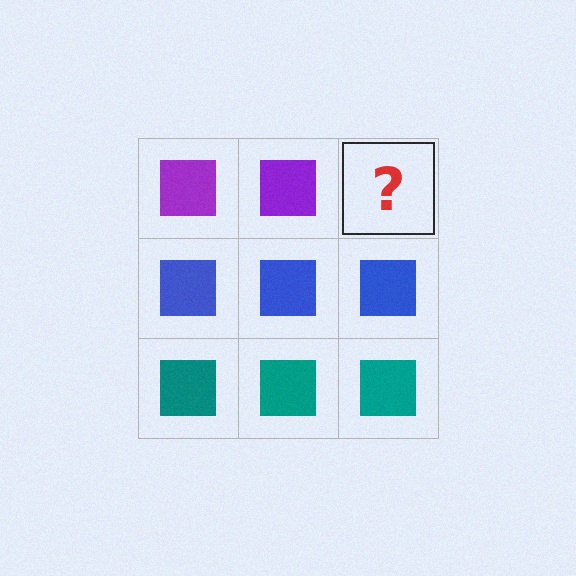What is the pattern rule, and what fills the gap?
The rule is that each row has a consistent color. The gap should be filled with a purple square.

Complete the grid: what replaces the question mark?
The question mark should be replaced with a purple square.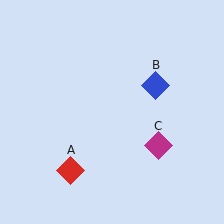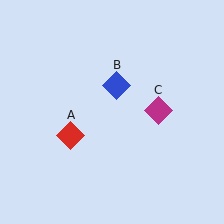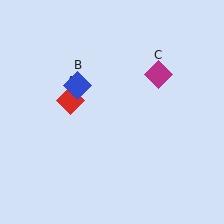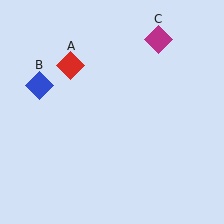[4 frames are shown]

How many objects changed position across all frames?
3 objects changed position: red diamond (object A), blue diamond (object B), magenta diamond (object C).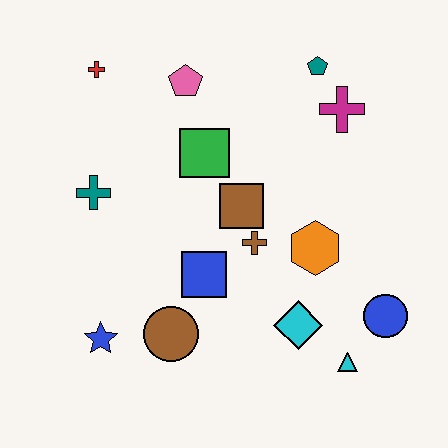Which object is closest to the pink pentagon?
The green square is closest to the pink pentagon.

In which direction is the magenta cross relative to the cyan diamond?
The magenta cross is above the cyan diamond.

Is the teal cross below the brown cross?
No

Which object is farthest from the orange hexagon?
The red cross is farthest from the orange hexagon.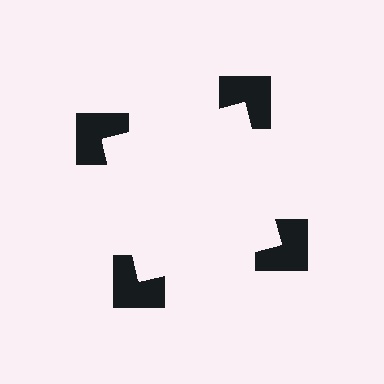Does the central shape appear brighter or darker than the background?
It typically appears slightly brighter than the background, even though no actual brightness change is drawn.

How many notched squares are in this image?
There are 4 — one at each vertex of the illusory square.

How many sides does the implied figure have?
4 sides.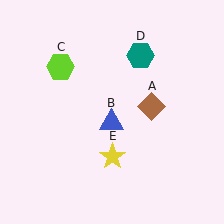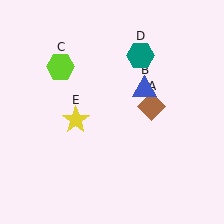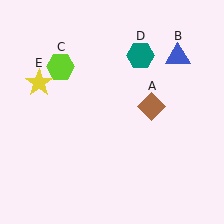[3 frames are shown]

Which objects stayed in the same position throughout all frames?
Brown diamond (object A) and lime hexagon (object C) and teal hexagon (object D) remained stationary.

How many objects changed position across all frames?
2 objects changed position: blue triangle (object B), yellow star (object E).